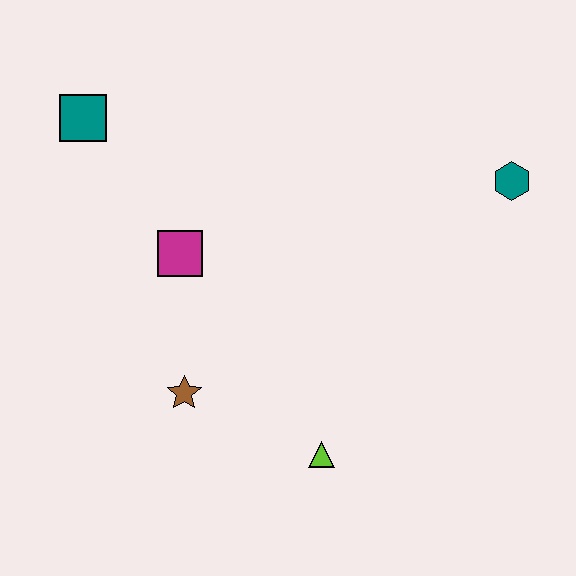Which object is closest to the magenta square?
The brown star is closest to the magenta square.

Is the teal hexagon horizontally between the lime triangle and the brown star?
No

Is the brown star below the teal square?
Yes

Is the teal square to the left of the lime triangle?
Yes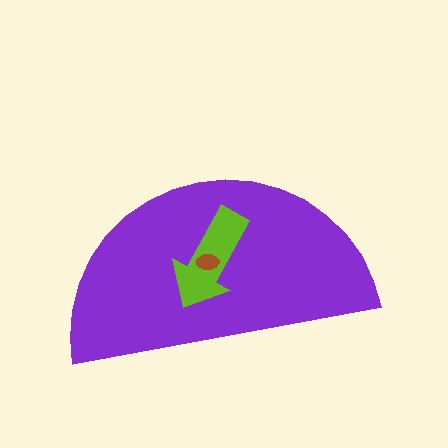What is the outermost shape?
The purple semicircle.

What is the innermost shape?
The brown ellipse.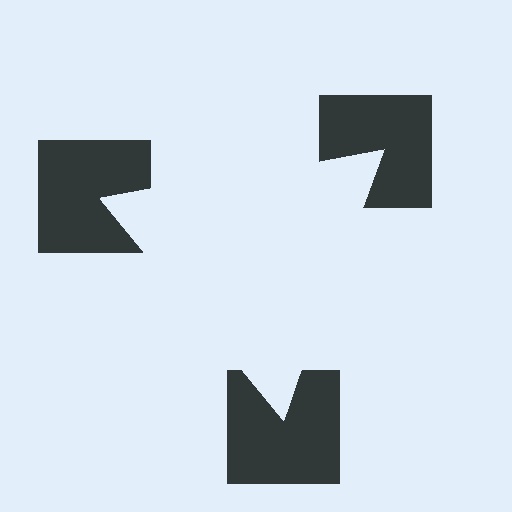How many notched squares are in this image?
There are 3 — one at each vertex of the illusory triangle.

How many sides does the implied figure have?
3 sides.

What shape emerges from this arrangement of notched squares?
An illusory triangle — its edges are inferred from the aligned wedge cuts in the notched squares, not physically drawn.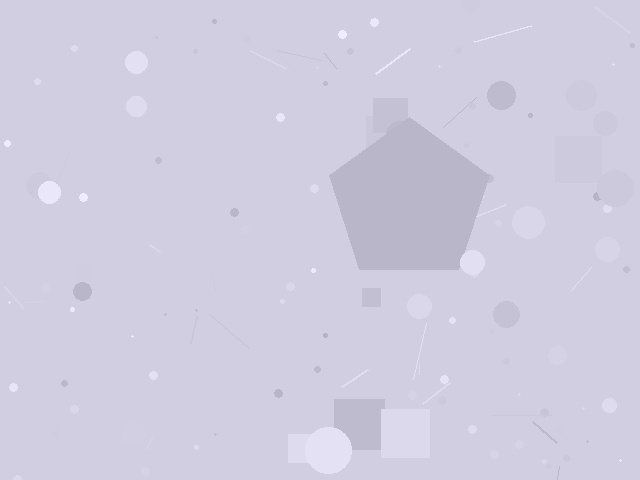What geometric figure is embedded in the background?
A pentagon is embedded in the background.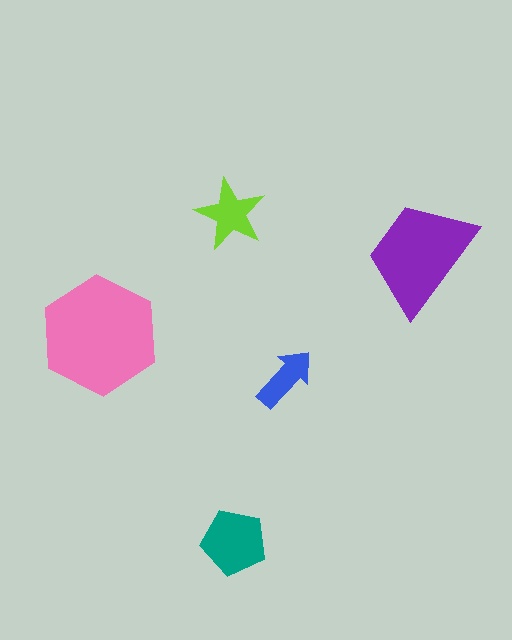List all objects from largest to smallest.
The pink hexagon, the purple trapezoid, the teal pentagon, the lime star, the blue arrow.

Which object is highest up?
The lime star is topmost.